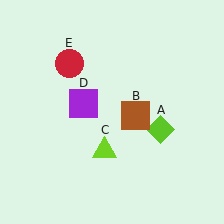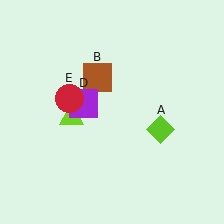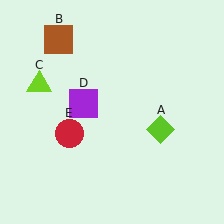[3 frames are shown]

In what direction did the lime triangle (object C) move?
The lime triangle (object C) moved up and to the left.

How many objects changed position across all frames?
3 objects changed position: brown square (object B), lime triangle (object C), red circle (object E).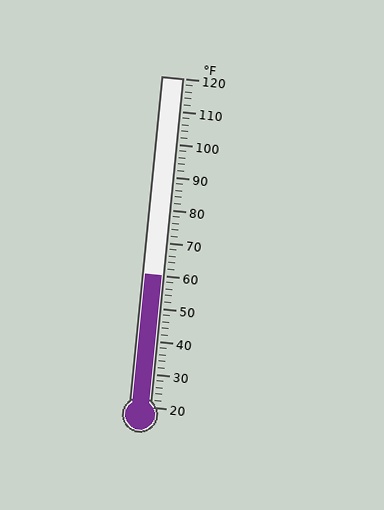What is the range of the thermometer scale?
The thermometer scale ranges from 20°F to 120°F.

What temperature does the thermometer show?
The thermometer shows approximately 60°F.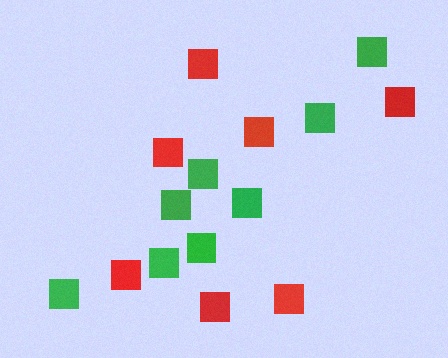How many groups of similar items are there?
There are 2 groups: one group of green squares (8) and one group of red squares (7).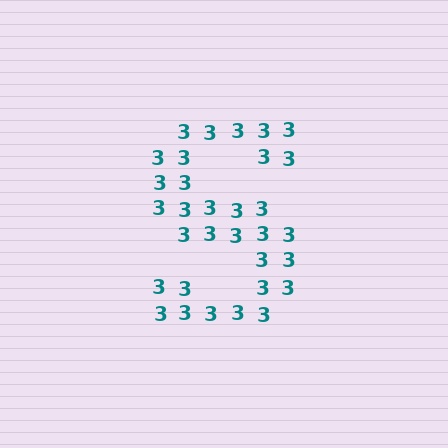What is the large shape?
The large shape is the letter S.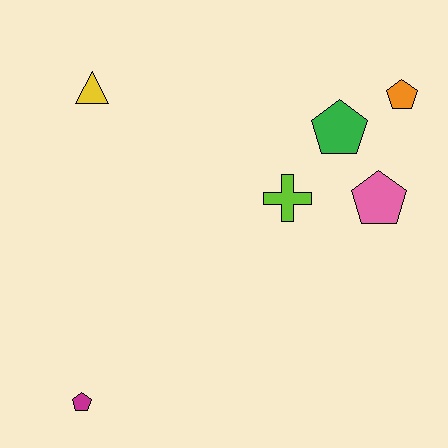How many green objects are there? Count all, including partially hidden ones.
There is 1 green object.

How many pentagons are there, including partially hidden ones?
There are 4 pentagons.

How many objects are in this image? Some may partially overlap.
There are 6 objects.